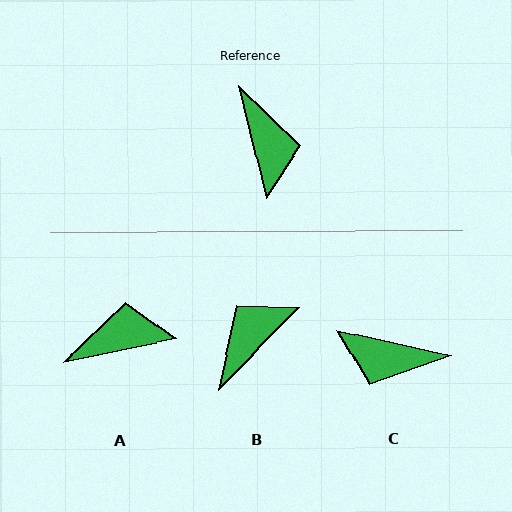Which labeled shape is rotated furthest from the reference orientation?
B, about 123 degrees away.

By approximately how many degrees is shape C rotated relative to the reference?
Approximately 116 degrees clockwise.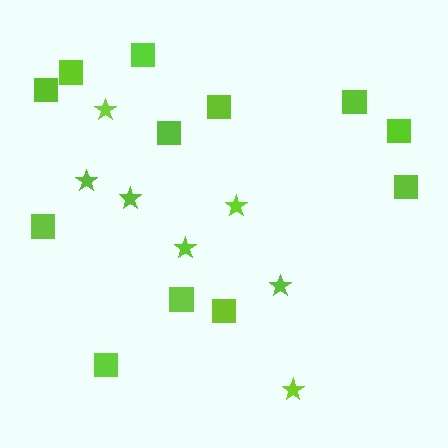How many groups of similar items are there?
There are 2 groups: one group of stars (7) and one group of squares (12).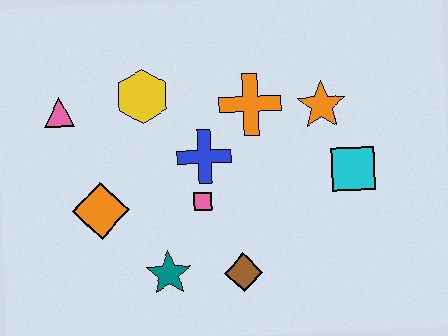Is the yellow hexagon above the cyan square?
Yes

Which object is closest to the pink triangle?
The yellow hexagon is closest to the pink triangle.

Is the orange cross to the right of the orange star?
No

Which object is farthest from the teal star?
The orange star is farthest from the teal star.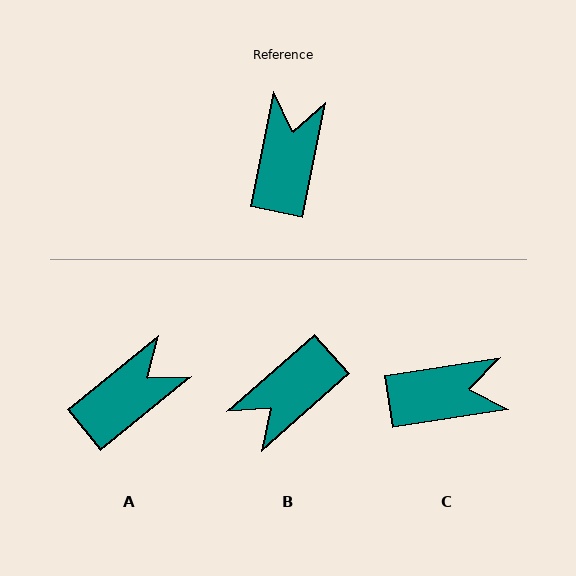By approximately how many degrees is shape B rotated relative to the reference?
Approximately 143 degrees counter-clockwise.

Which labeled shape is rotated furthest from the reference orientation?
B, about 143 degrees away.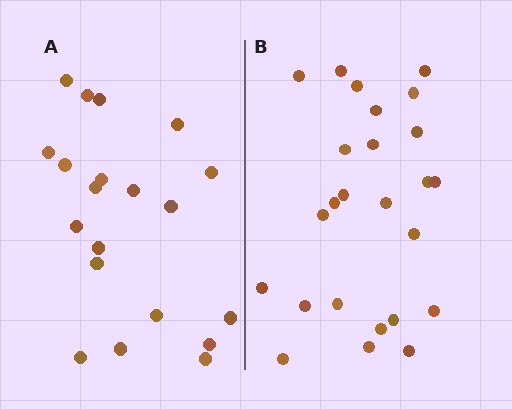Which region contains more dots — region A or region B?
Region B (the right region) has more dots.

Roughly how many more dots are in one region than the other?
Region B has about 5 more dots than region A.